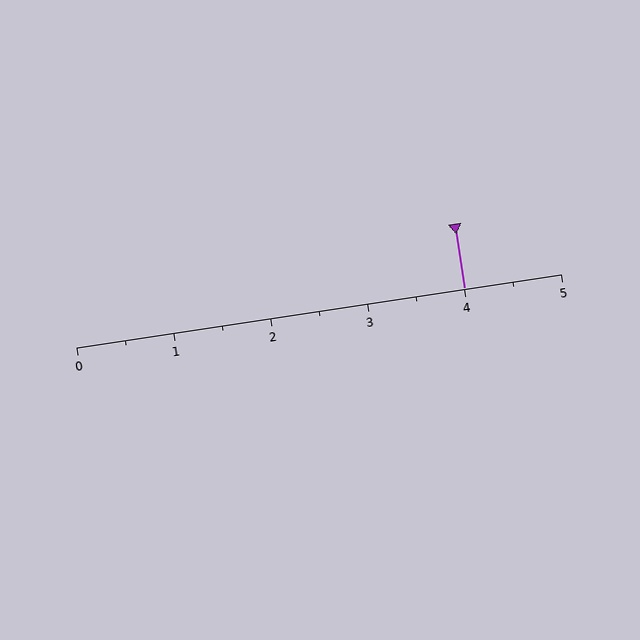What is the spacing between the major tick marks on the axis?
The major ticks are spaced 1 apart.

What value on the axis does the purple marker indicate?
The marker indicates approximately 4.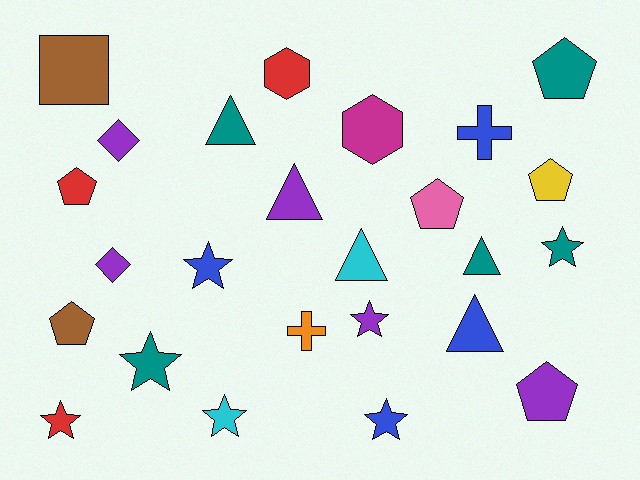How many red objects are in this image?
There are 3 red objects.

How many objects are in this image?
There are 25 objects.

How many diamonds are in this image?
There are 2 diamonds.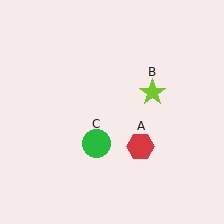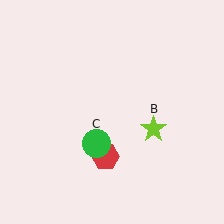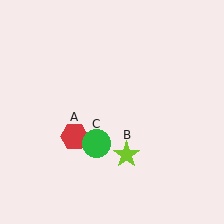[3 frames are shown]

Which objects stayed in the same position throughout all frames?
Green circle (object C) remained stationary.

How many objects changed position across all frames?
2 objects changed position: red hexagon (object A), lime star (object B).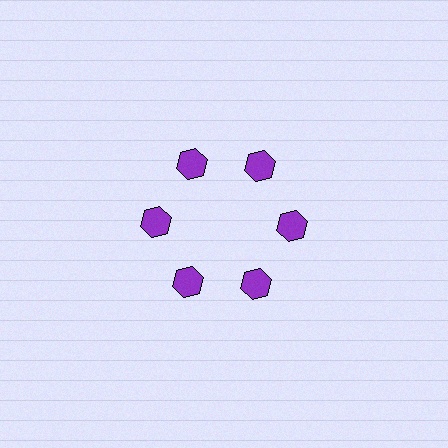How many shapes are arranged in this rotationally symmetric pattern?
There are 6 shapes, arranged in 6 groups of 1.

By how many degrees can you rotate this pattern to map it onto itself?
The pattern maps onto itself every 60 degrees of rotation.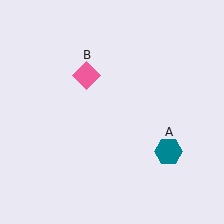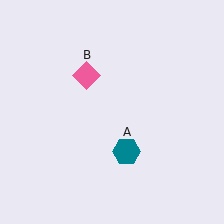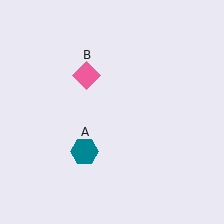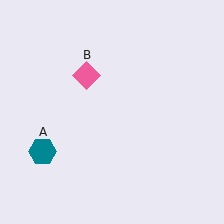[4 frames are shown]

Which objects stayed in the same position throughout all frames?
Pink diamond (object B) remained stationary.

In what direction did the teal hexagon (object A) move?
The teal hexagon (object A) moved left.